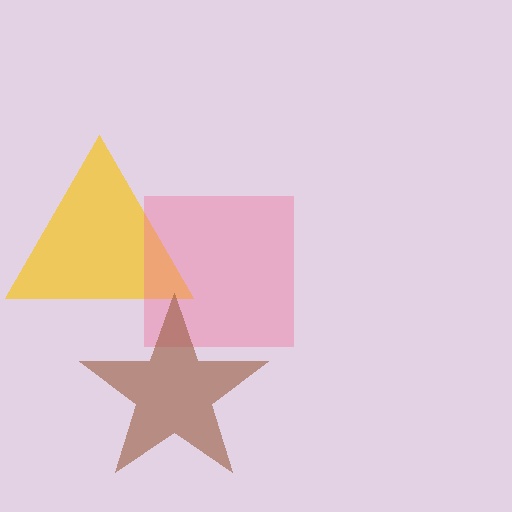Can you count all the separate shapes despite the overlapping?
Yes, there are 3 separate shapes.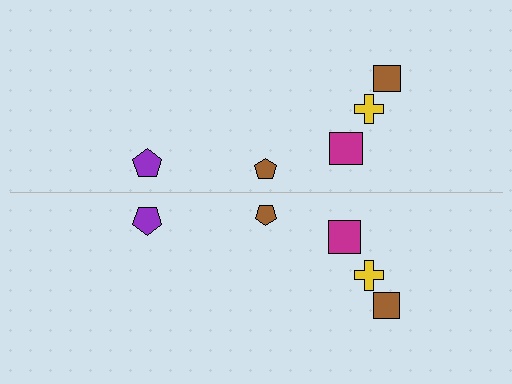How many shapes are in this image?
There are 10 shapes in this image.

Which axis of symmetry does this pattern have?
The pattern has a horizontal axis of symmetry running through the center of the image.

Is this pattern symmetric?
Yes, this pattern has bilateral (reflection) symmetry.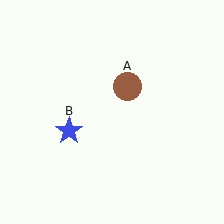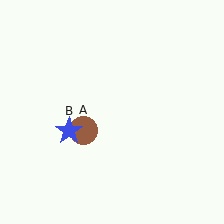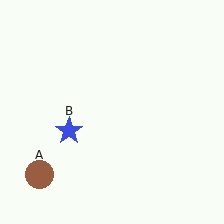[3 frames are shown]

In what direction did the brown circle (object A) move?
The brown circle (object A) moved down and to the left.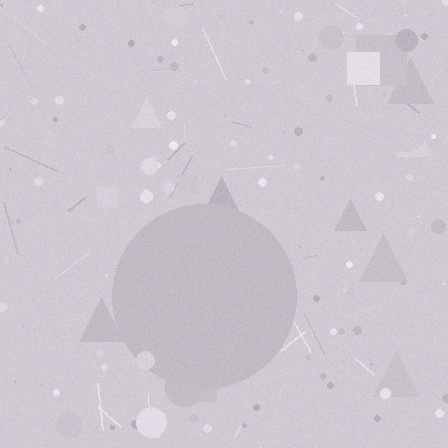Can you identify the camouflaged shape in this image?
The camouflaged shape is a circle.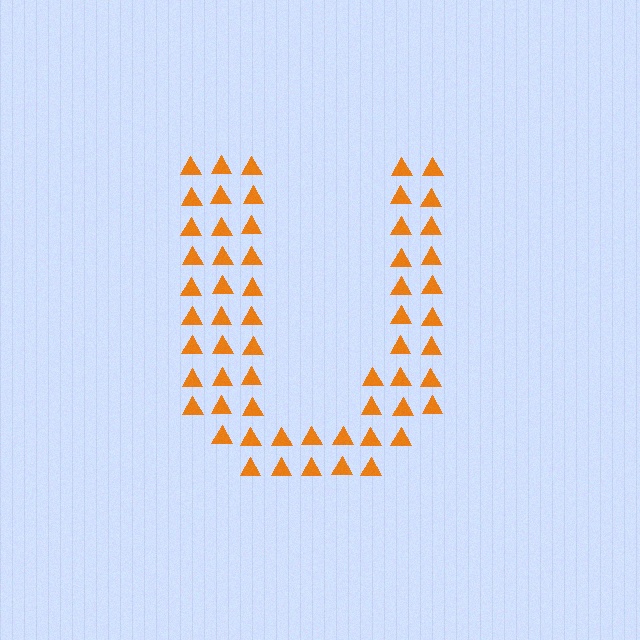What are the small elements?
The small elements are triangles.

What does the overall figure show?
The overall figure shows the letter U.